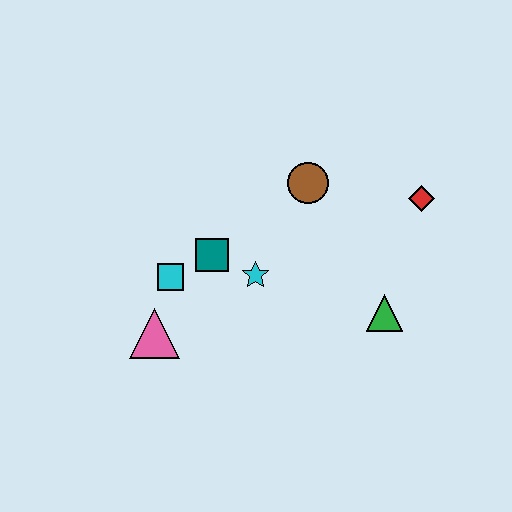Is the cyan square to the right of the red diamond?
No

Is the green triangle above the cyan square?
No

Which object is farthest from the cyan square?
The red diamond is farthest from the cyan square.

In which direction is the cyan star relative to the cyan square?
The cyan star is to the right of the cyan square.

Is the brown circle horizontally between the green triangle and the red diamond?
No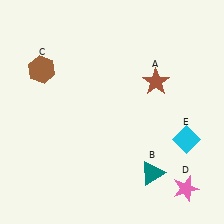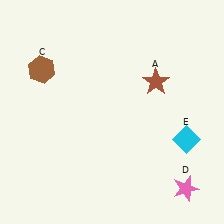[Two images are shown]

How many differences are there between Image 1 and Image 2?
There is 1 difference between the two images.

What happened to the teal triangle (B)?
The teal triangle (B) was removed in Image 2. It was in the bottom-right area of Image 1.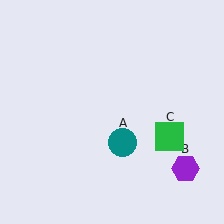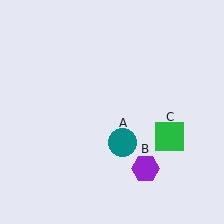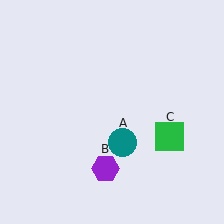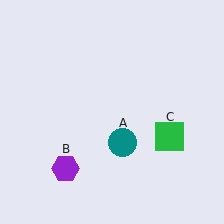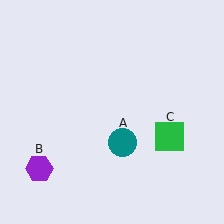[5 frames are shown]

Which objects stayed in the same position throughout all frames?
Teal circle (object A) and green square (object C) remained stationary.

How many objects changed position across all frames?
1 object changed position: purple hexagon (object B).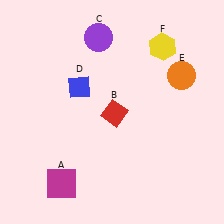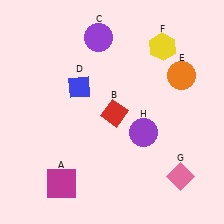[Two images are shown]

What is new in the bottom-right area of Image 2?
A purple circle (H) was added in the bottom-right area of Image 2.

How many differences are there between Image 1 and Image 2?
There are 2 differences between the two images.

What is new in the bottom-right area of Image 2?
A pink diamond (G) was added in the bottom-right area of Image 2.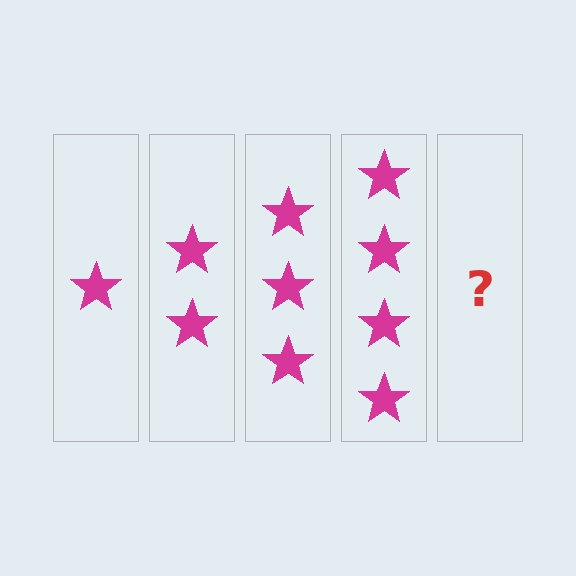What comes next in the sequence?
The next element should be 5 stars.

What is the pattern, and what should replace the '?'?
The pattern is that each step adds one more star. The '?' should be 5 stars.